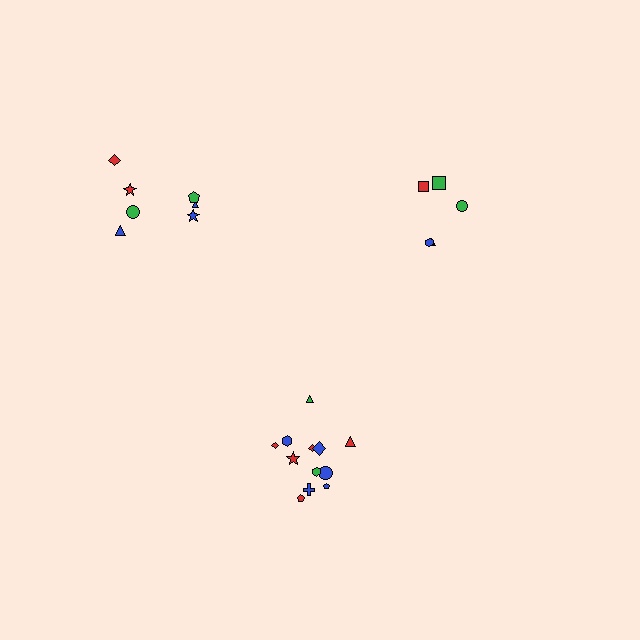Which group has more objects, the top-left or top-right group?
The top-left group.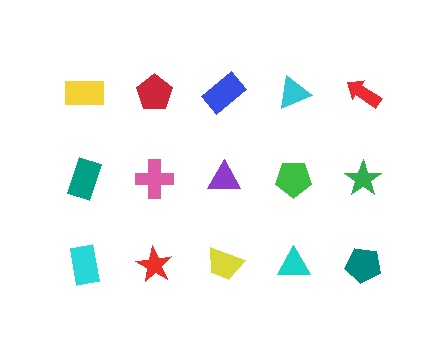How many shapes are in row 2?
5 shapes.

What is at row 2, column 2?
A pink cross.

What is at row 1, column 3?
A blue rectangle.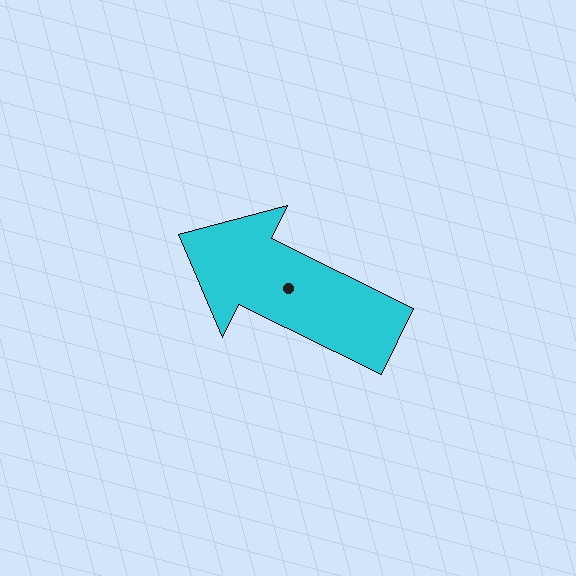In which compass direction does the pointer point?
Northwest.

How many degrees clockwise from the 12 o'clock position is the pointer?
Approximately 296 degrees.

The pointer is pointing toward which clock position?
Roughly 10 o'clock.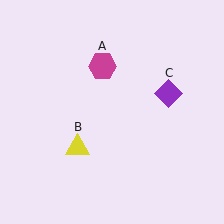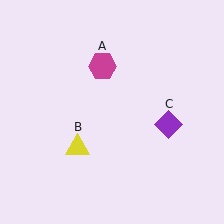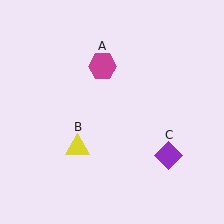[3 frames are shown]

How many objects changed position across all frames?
1 object changed position: purple diamond (object C).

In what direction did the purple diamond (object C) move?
The purple diamond (object C) moved down.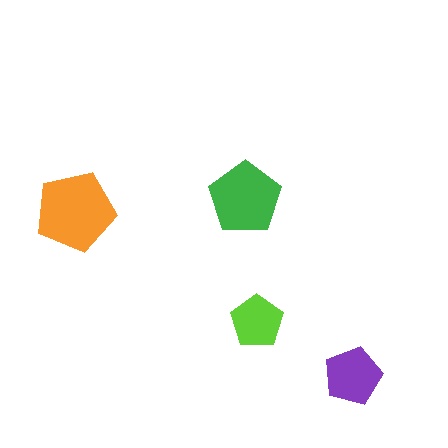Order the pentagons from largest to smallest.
the orange one, the green one, the purple one, the lime one.